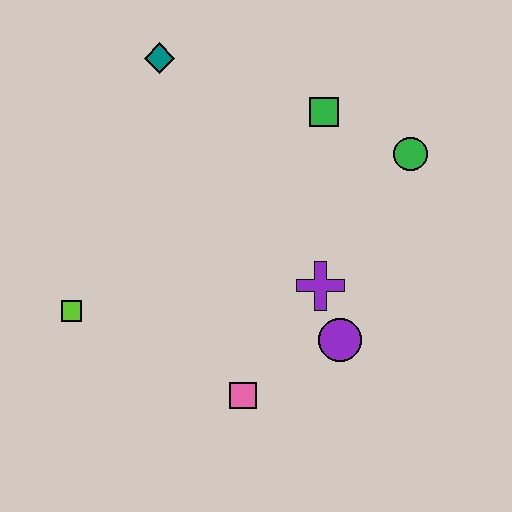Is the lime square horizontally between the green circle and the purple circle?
No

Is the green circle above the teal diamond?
No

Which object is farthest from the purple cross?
The teal diamond is farthest from the purple cross.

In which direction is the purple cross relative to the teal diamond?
The purple cross is below the teal diamond.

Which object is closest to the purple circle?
The purple cross is closest to the purple circle.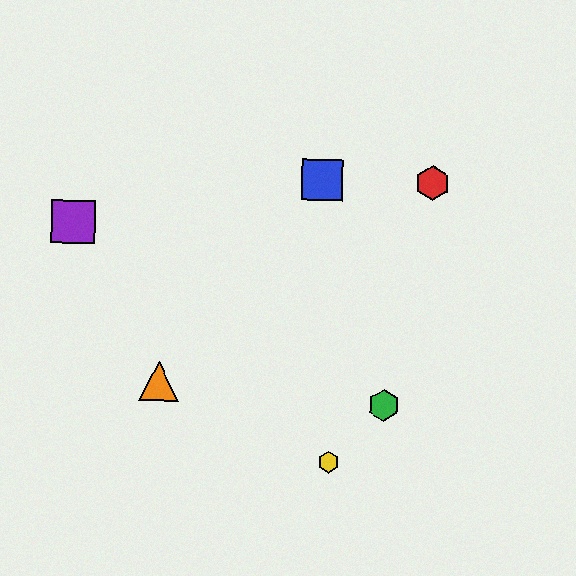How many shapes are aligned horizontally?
2 shapes (the red hexagon, the blue square) are aligned horizontally.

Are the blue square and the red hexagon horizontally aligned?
Yes, both are at y≈180.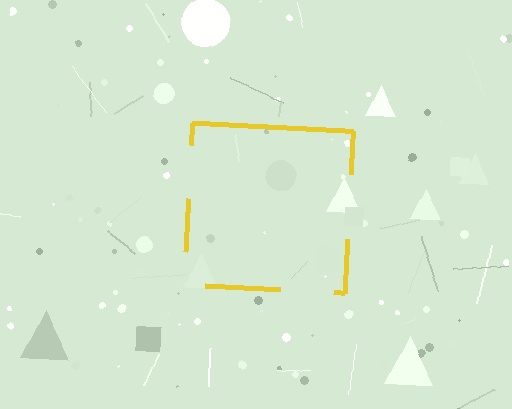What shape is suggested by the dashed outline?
The dashed outline suggests a square.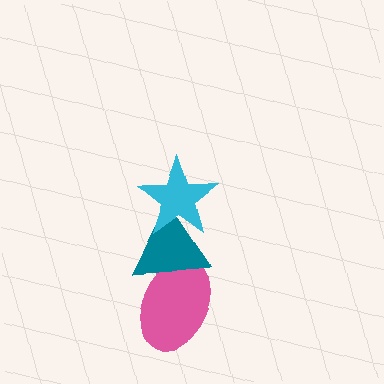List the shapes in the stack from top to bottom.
From top to bottom: the cyan star, the teal triangle, the pink ellipse.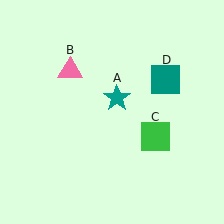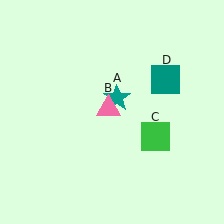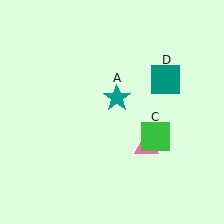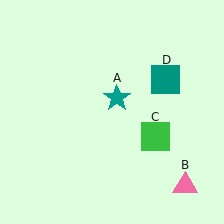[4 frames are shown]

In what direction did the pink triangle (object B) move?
The pink triangle (object B) moved down and to the right.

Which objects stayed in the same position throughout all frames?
Teal star (object A) and green square (object C) and teal square (object D) remained stationary.